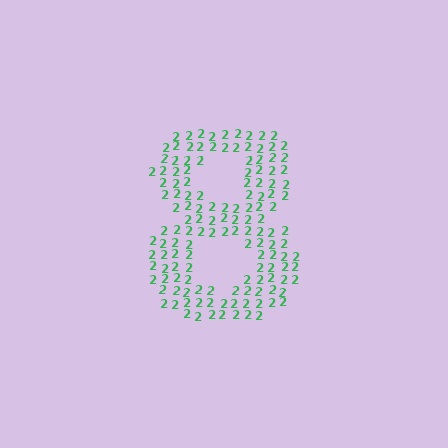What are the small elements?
The small elements are digit 2's.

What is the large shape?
The large shape is the digit 8.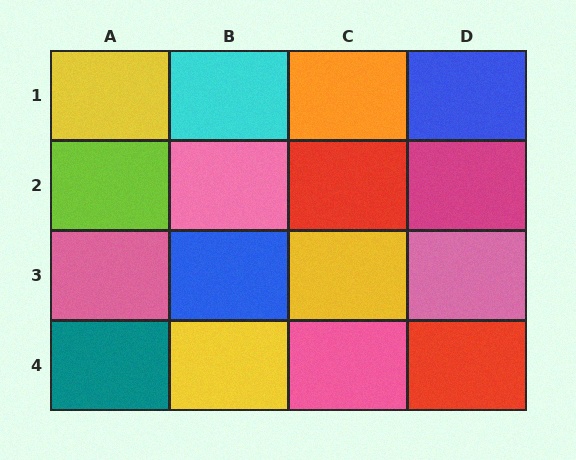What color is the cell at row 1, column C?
Orange.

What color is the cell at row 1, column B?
Cyan.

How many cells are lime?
1 cell is lime.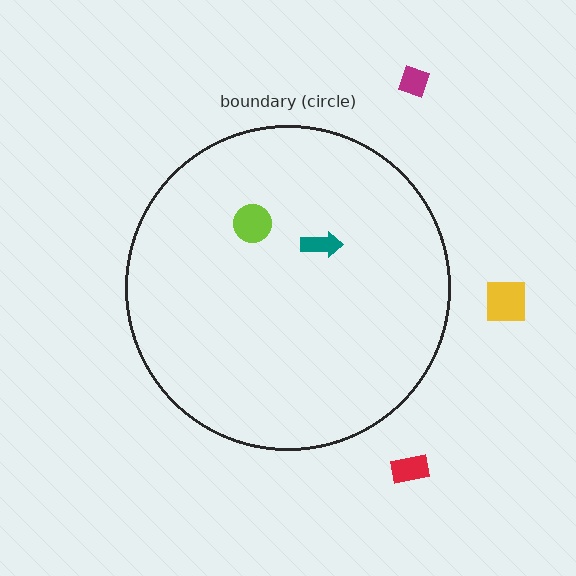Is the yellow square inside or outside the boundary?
Outside.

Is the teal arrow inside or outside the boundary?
Inside.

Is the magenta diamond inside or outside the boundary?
Outside.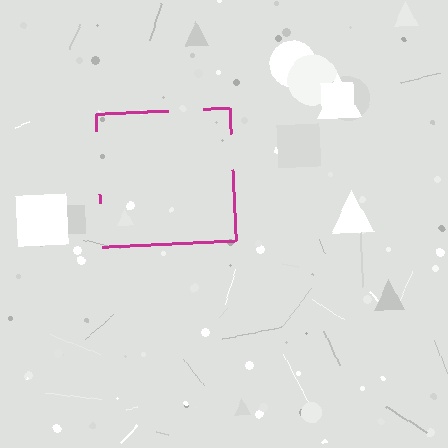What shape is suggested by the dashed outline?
The dashed outline suggests a square.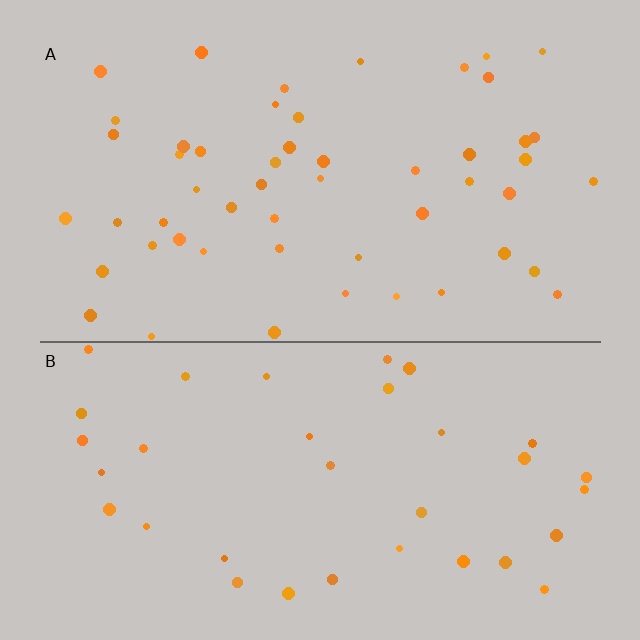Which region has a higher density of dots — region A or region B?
A (the top).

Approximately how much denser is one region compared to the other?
Approximately 1.5× — region A over region B.